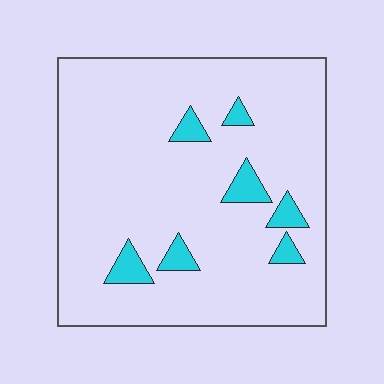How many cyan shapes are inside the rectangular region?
7.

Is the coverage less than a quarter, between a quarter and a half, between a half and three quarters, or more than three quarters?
Less than a quarter.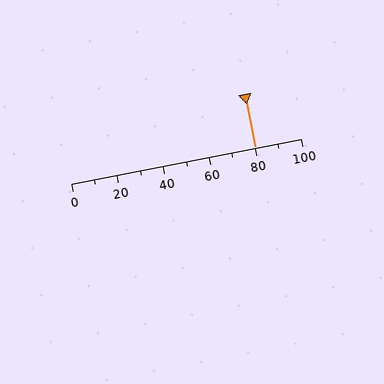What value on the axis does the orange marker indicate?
The marker indicates approximately 80.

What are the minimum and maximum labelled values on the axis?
The axis runs from 0 to 100.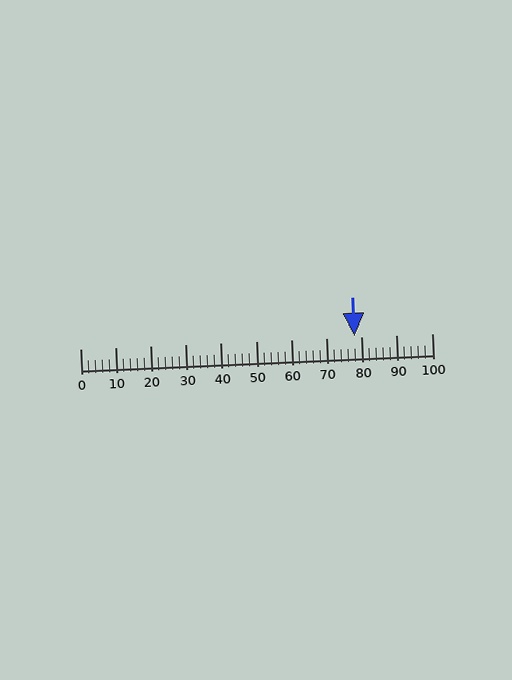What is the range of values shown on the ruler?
The ruler shows values from 0 to 100.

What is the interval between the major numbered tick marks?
The major tick marks are spaced 10 units apart.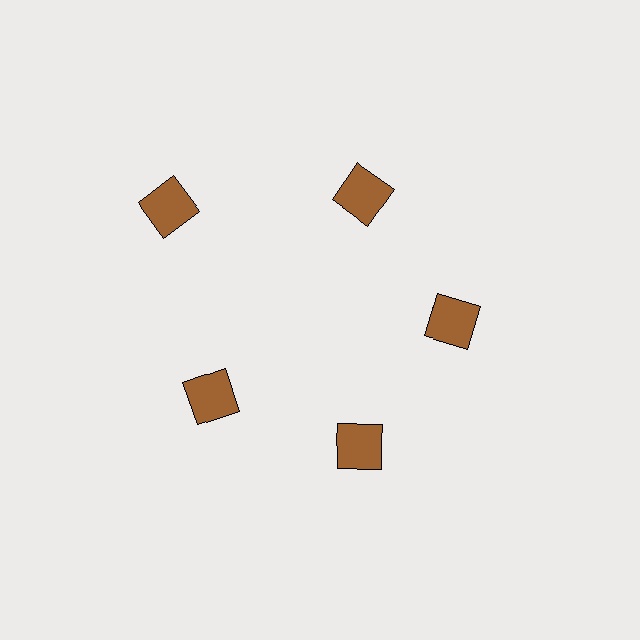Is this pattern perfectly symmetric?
No. The 5 brown squares are arranged in a ring, but one element near the 10 o'clock position is pushed outward from the center, breaking the 5-fold rotational symmetry.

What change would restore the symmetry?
The symmetry would be restored by moving it inward, back onto the ring so that all 5 squares sit at equal angles and equal distance from the center.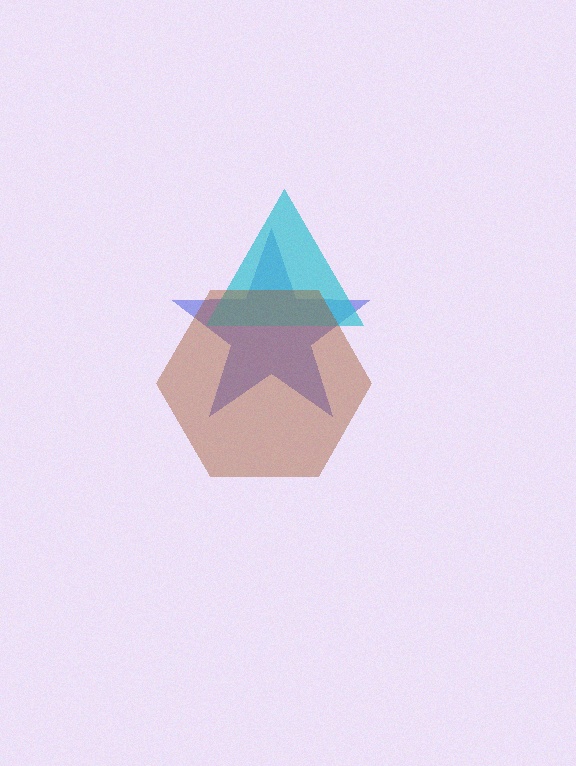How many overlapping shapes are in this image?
There are 3 overlapping shapes in the image.